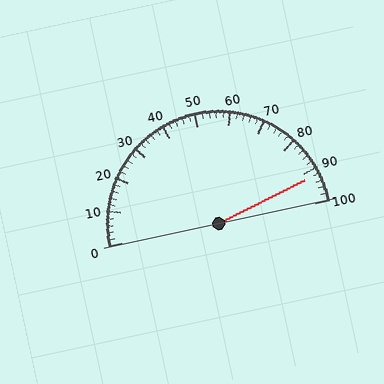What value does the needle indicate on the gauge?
The needle indicates approximately 92.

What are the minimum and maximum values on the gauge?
The gauge ranges from 0 to 100.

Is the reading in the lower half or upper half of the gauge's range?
The reading is in the upper half of the range (0 to 100).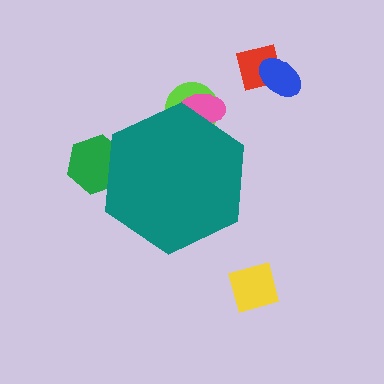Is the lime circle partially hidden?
Yes, the lime circle is partially hidden behind the teal hexagon.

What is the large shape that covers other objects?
A teal hexagon.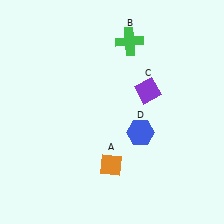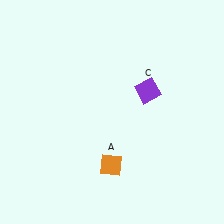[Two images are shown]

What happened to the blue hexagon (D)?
The blue hexagon (D) was removed in Image 2. It was in the bottom-right area of Image 1.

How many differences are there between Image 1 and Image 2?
There are 2 differences between the two images.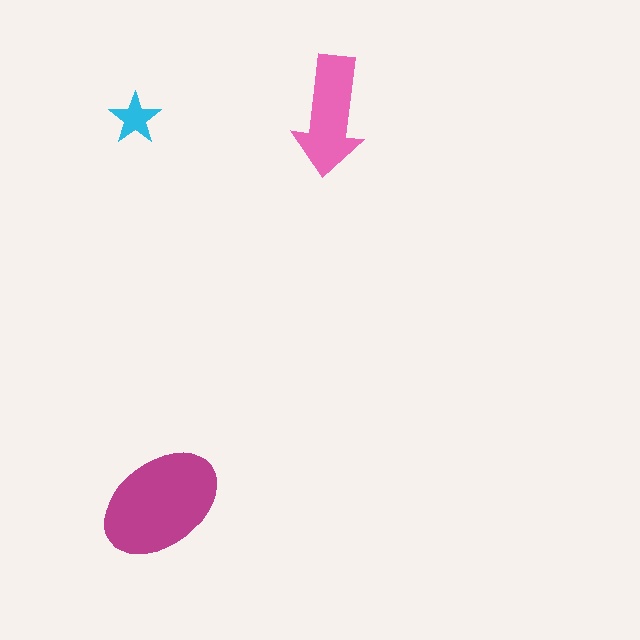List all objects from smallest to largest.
The cyan star, the pink arrow, the magenta ellipse.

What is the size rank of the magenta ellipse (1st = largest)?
1st.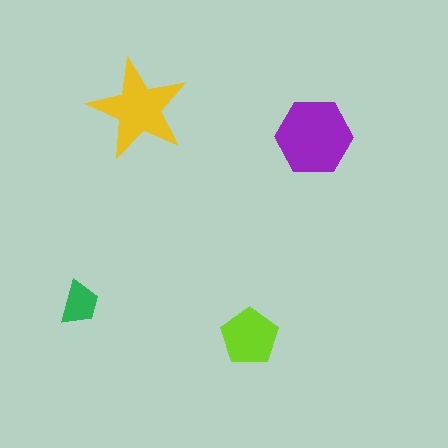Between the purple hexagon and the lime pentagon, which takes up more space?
The purple hexagon.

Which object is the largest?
The purple hexagon.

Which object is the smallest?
The green trapezoid.